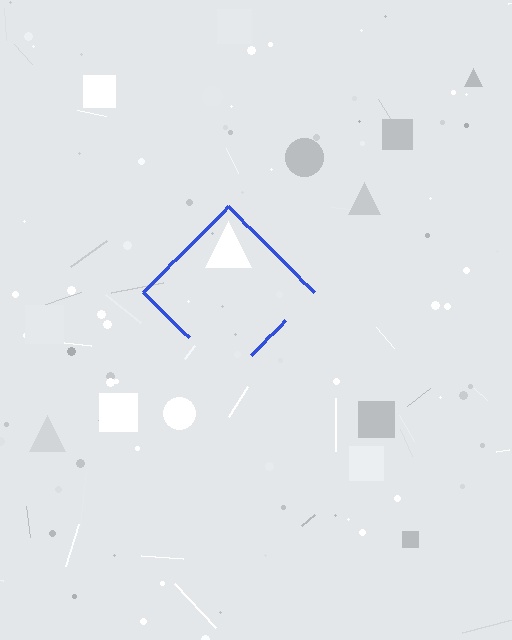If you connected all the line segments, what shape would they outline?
They would outline a diamond.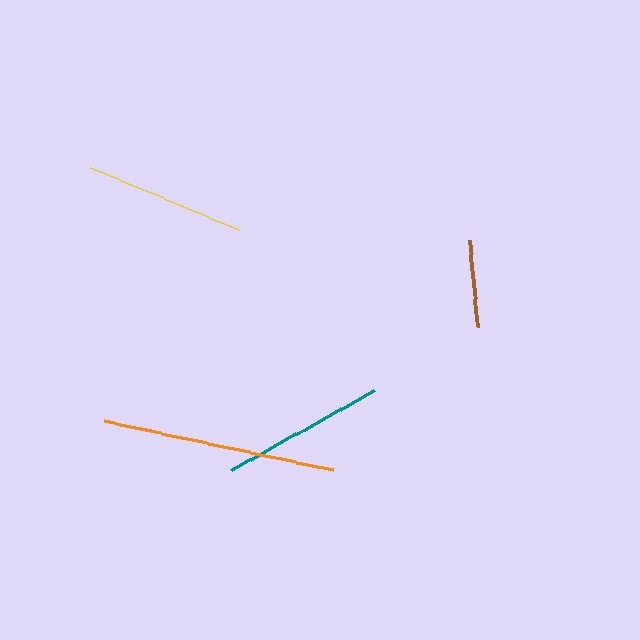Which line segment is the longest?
The orange line is the longest at approximately 234 pixels.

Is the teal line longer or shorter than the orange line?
The orange line is longer than the teal line.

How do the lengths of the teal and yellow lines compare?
The teal and yellow lines are approximately the same length.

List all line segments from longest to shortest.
From longest to shortest: orange, teal, yellow, brown.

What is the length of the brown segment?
The brown segment is approximately 87 pixels long.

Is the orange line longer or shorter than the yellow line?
The orange line is longer than the yellow line.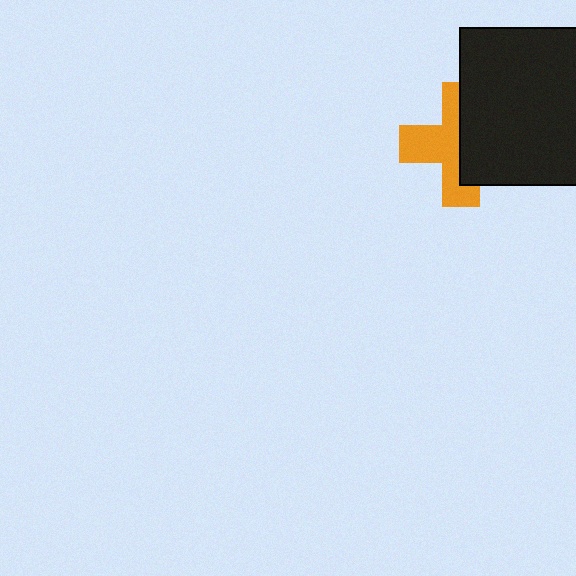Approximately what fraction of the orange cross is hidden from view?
Roughly 47% of the orange cross is hidden behind the black rectangle.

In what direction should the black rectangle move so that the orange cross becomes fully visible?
The black rectangle should move right. That is the shortest direction to clear the overlap and leave the orange cross fully visible.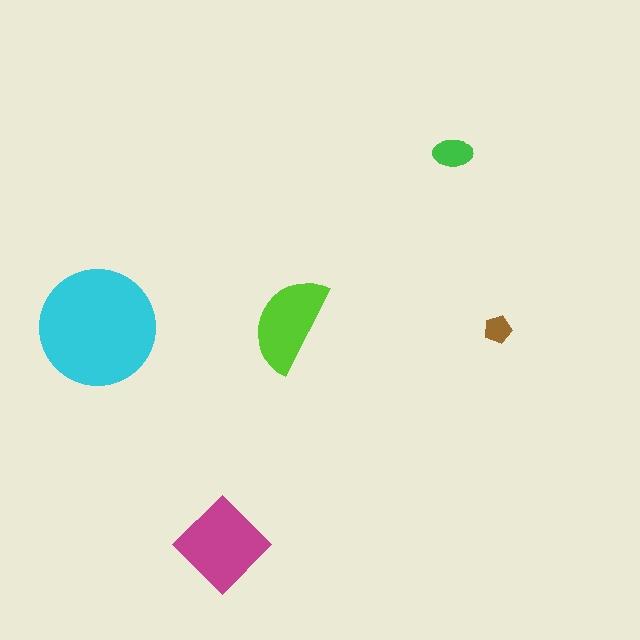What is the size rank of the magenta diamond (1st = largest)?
2nd.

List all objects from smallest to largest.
The brown pentagon, the green ellipse, the lime semicircle, the magenta diamond, the cyan circle.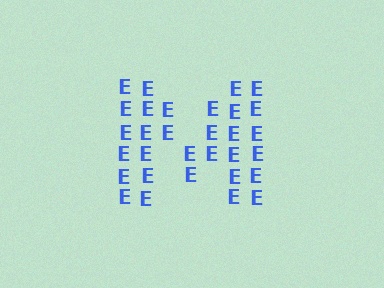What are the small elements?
The small elements are letter E's.